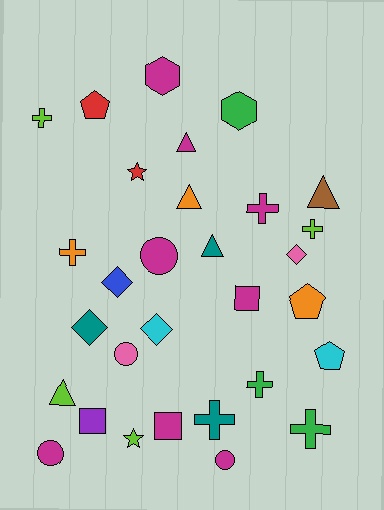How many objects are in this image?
There are 30 objects.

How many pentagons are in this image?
There are 3 pentagons.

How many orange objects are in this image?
There are 3 orange objects.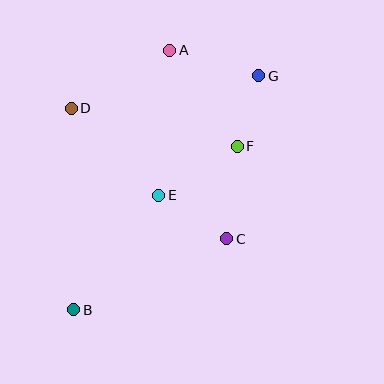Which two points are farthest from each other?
Points B and G are farthest from each other.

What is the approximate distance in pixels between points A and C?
The distance between A and C is approximately 197 pixels.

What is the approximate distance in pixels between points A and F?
The distance between A and F is approximately 117 pixels.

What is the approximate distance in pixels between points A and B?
The distance between A and B is approximately 277 pixels.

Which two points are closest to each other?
Points F and G are closest to each other.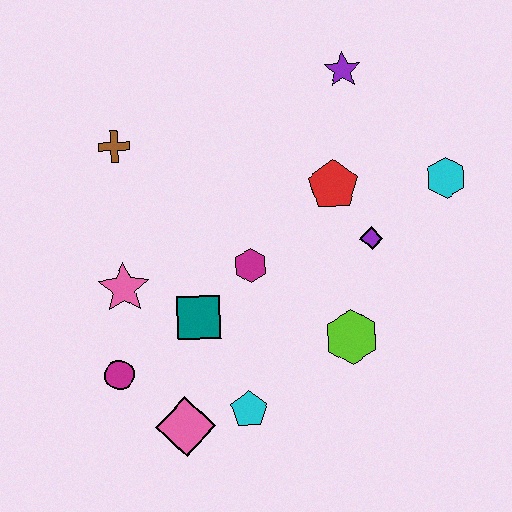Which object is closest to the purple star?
The red pentagon is closest to the purple star.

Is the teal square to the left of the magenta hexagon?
Yes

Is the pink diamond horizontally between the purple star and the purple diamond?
No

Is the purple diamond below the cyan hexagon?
Yes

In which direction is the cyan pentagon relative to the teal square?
The cyan pentagon is below the teal square.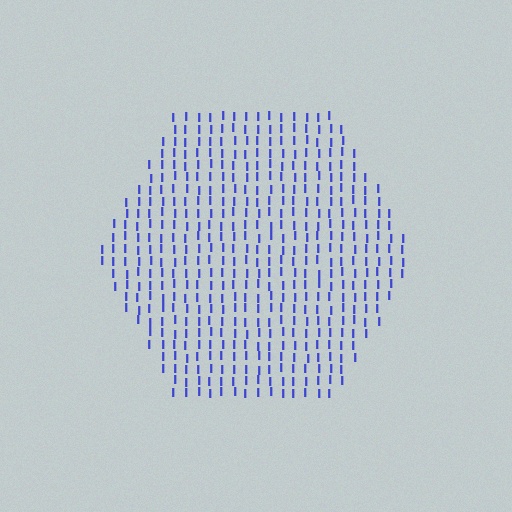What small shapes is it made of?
It is made of small letter I's.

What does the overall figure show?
The overall figure shows a hexagon.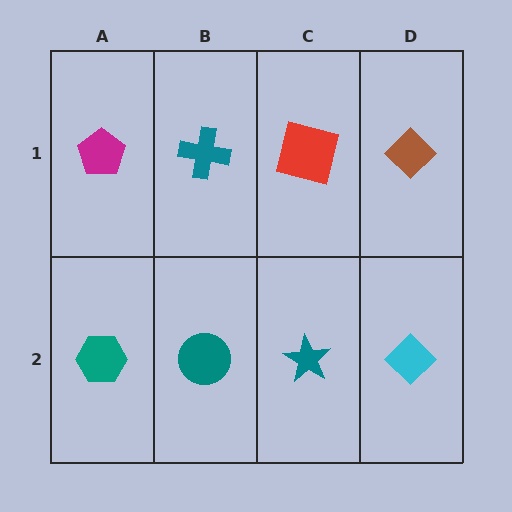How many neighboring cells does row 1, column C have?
3.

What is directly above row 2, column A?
A magenta pentagon.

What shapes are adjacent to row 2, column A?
A magenta pentagon (row 1, column A), a teal circle (row 2, column B).